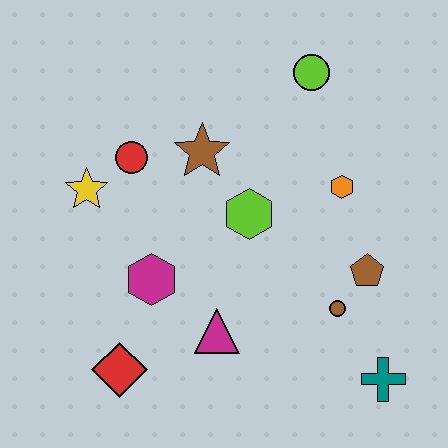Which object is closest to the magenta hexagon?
The magenta triangle is closest to the magenta hexagon.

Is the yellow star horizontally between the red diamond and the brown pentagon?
No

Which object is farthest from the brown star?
The teal cross is farthest from the brown star.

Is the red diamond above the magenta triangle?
No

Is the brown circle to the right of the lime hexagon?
Yes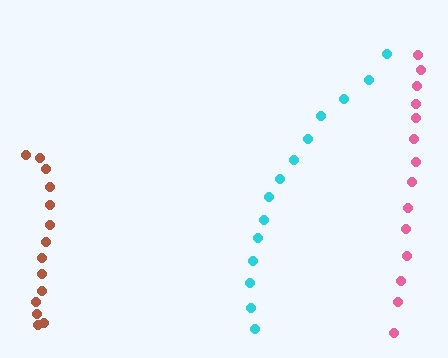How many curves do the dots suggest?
There are 3 distinct paths.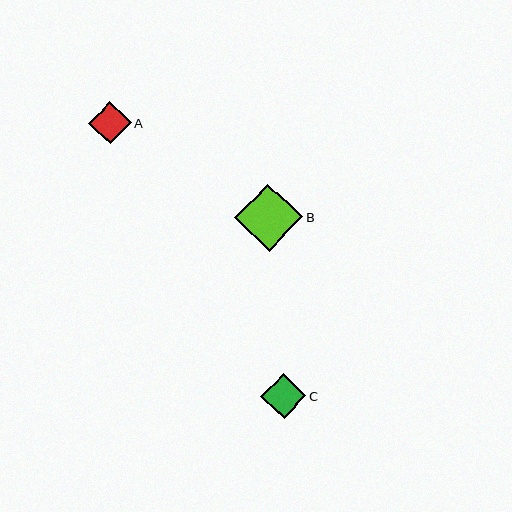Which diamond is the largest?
Diamond B is the largest with a size of approximately 68 pixels.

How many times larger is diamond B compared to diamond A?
Diamond B is approximately 1.6 times the size of diamond A.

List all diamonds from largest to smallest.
From largest to smallest: B, C, A.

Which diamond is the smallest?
Diamond A is the smallest with a size of approximately 43 pixels.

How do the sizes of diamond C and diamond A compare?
Diamond C and diamond A are approximately the same size.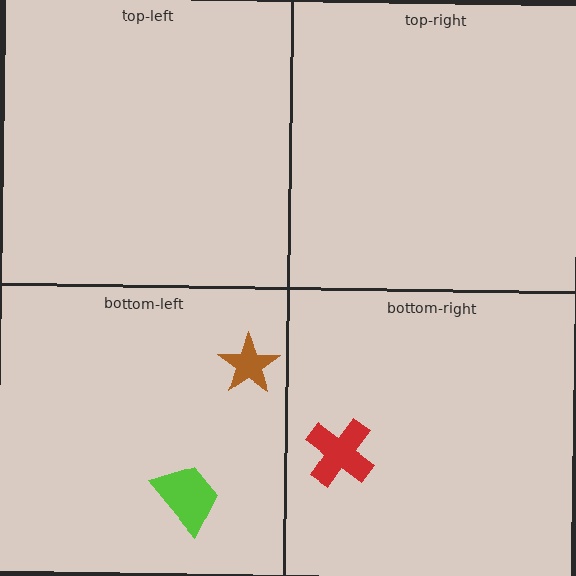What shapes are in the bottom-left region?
The lime trapezoid, the brown star.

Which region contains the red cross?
The bottom-right region.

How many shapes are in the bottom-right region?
1.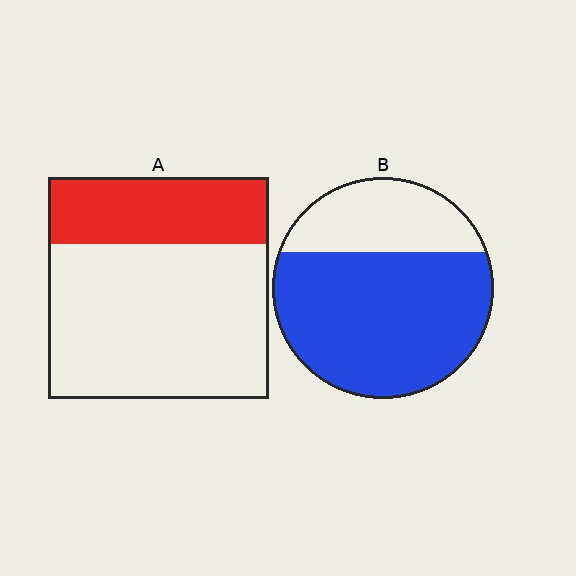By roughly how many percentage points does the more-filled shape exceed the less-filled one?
By roughly 40 percentage points (B over A).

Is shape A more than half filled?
No.